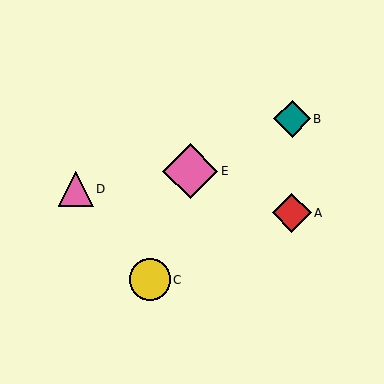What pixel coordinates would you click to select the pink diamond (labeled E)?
Click at (190, 171) to select the pink diamond E.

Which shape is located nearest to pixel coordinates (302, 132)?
The teal diamond (labeled B) at (292, 119) is nearest to that location.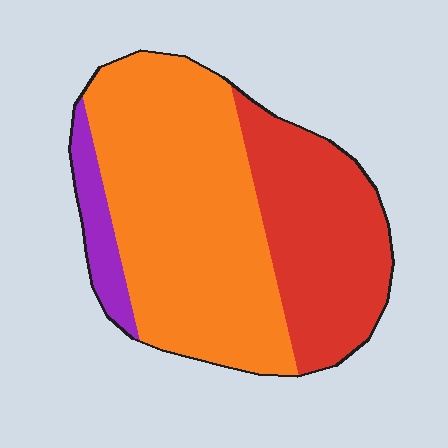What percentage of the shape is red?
Red takes up between a third and a half of the shape.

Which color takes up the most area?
Orange, at roughly 60%.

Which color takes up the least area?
Purple, at roughly 10%.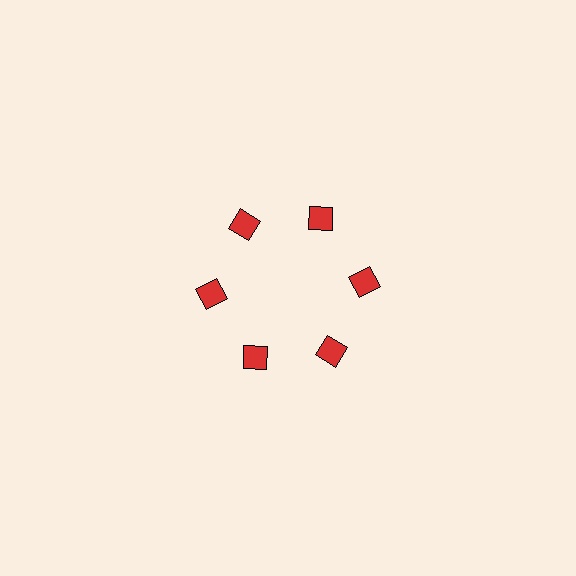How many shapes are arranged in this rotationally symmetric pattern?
There are 6 shapes, arranged in 6 groups of 1.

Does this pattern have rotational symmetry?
Yes, this pattern has 6-fold rotational symmetry. It looks the same after rotating 60 degrees around the center.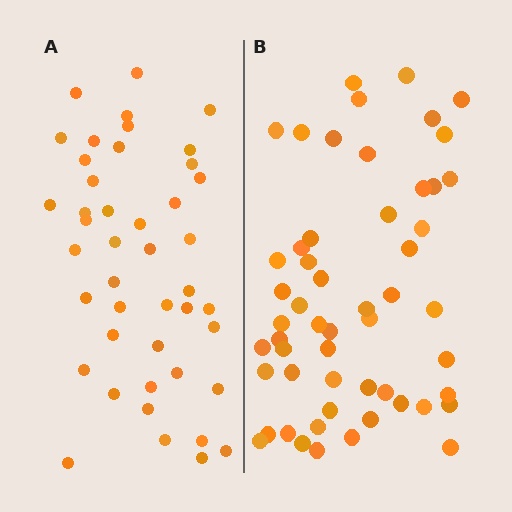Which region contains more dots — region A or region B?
Region B (the right region) has more dots.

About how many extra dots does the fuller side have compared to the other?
Region B has roughly 10 or so more dots than region A.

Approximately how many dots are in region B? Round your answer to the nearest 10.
About 50 dots. (The exact count is 54, which rounds to 50.)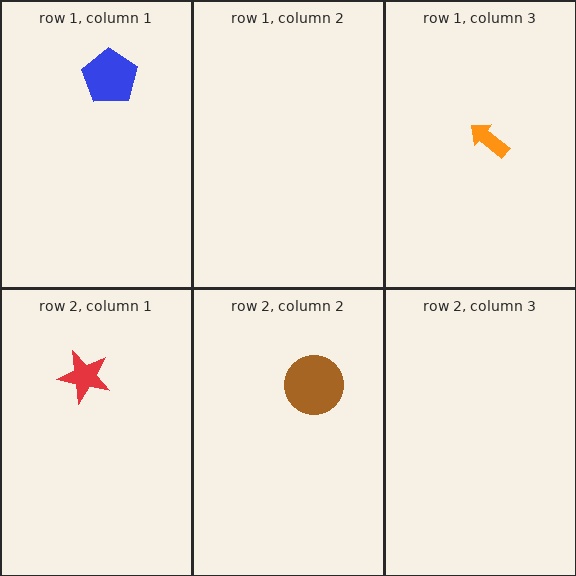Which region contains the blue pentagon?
The row 1, column 1 region.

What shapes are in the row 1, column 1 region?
The blue pentagon.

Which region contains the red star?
The row 2, column 1 region.